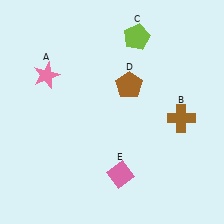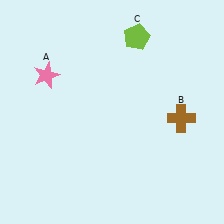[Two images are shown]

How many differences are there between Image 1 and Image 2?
There are 2 differences between the two images.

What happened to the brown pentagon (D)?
The brown pentagon (D) was removed in Image 2. It was in the top-right area of Image 1.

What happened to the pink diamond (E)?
The pink diamond (E) was removed in Image 2. It was in the bottom-right area of Image 1.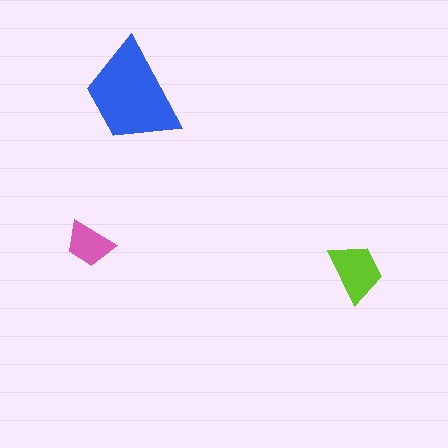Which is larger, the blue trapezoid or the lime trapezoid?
The blue one.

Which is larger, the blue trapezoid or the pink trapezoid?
The blue one.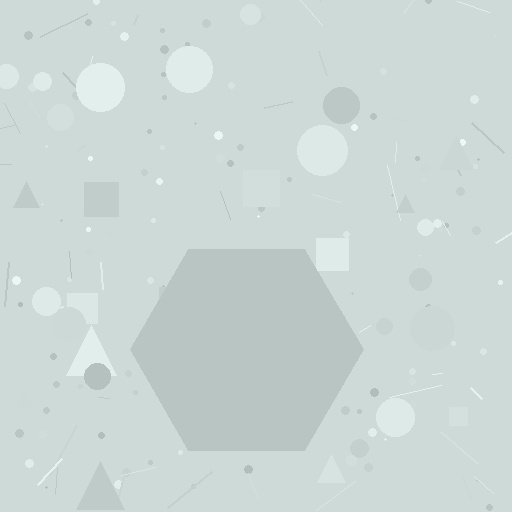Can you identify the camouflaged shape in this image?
The camouflaged shape is a hexagon.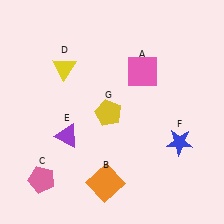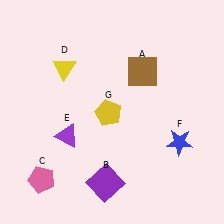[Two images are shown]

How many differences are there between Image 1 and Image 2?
There are 2 differences between the two images.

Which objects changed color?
A changed from pink to brown. B changed from orange to purple.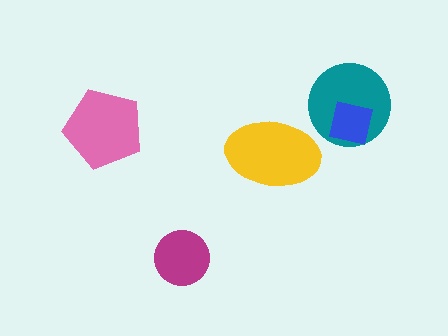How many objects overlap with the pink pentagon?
0 objects overlap with the pink pentagon.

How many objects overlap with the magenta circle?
0 objects overlap with the magenta circle.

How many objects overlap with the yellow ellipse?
0 objects overlap with the yellow ellipse.